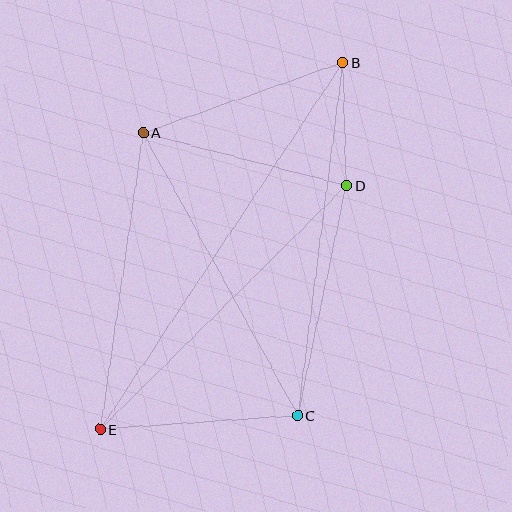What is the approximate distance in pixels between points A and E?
The distance between A and E is approximately 300 pixels.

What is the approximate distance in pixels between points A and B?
The distance between A and B is approximately 212 pixels.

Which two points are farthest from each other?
Points B and E are farthest from each other.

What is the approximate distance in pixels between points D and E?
The distance between D and E is approximately 346 pixels.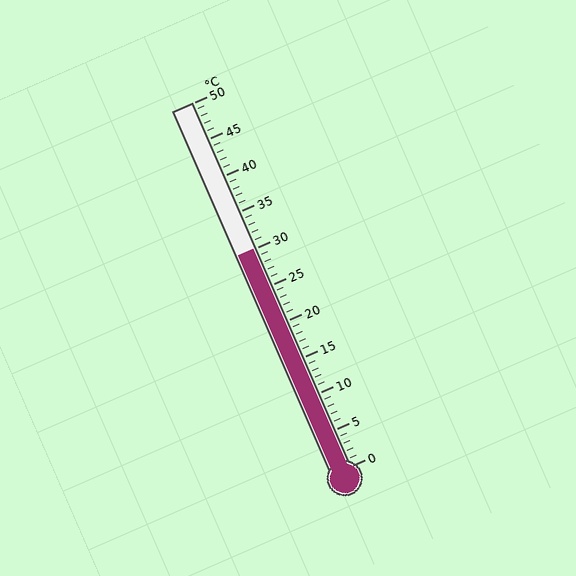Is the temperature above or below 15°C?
The temperature is above 15°C.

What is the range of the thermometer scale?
The thermometer scale ranges from 0°C to 50°C.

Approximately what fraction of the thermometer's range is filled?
The thermometer is filled to approximately 60% of its range.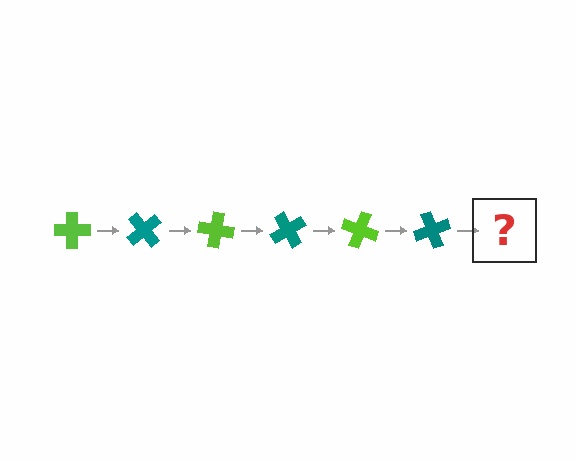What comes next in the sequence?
The next element should be a lime cross, rotated 300 degrees from the start.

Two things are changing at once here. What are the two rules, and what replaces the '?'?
The two rules are that it rotates 50 degrees each step and the color cycles through lime and teal. The '?' should be a lime cross, rotated 300 degrees from the start.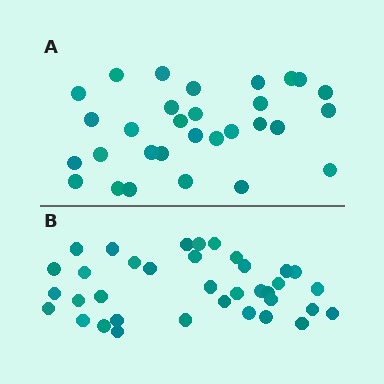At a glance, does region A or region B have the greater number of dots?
Region B (the bottom region) has more dots.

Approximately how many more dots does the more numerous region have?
Region B has about 6 more dots than region A.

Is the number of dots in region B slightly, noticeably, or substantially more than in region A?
Region B has only slightly more — the two regions are fairly close. The ratio is roughly 1.2 to 1.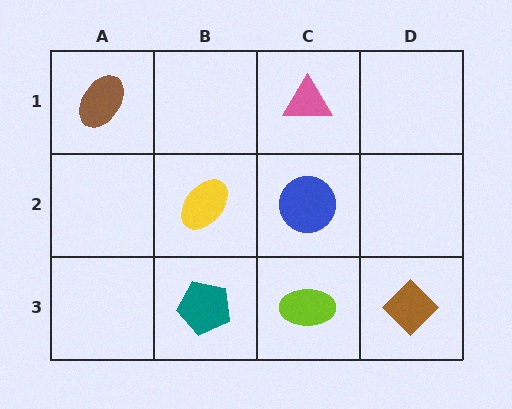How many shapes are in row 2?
2 shapes.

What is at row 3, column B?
A teal pentagon.